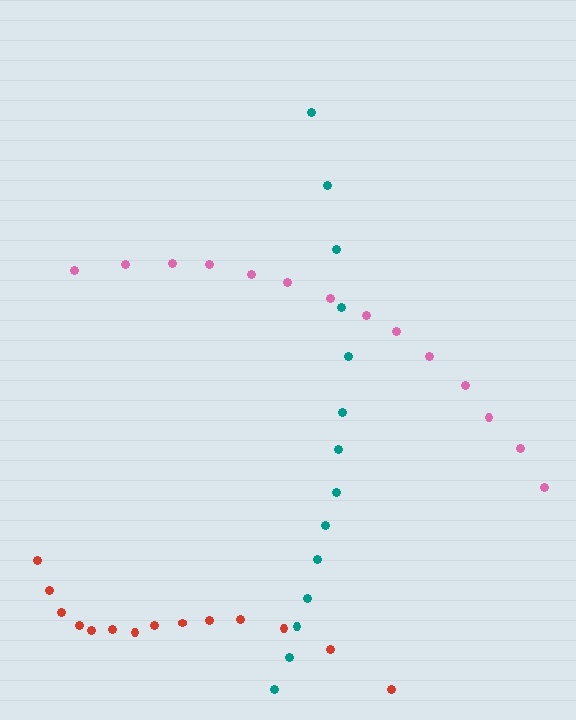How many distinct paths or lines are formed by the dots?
There are 3 distinct paths.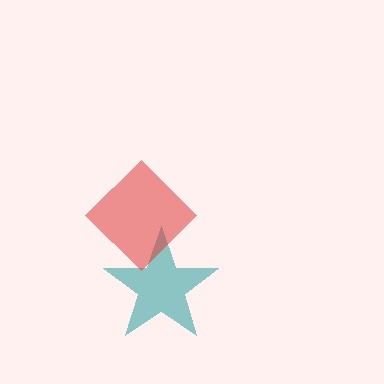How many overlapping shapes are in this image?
There are 2 overlapping shapes in the image.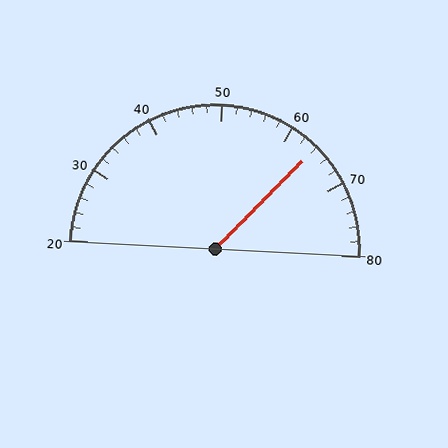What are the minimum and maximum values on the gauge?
The gauge ranges from 20 to 80.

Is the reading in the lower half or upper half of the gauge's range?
The reading is in the upper half of the range (20 to 80).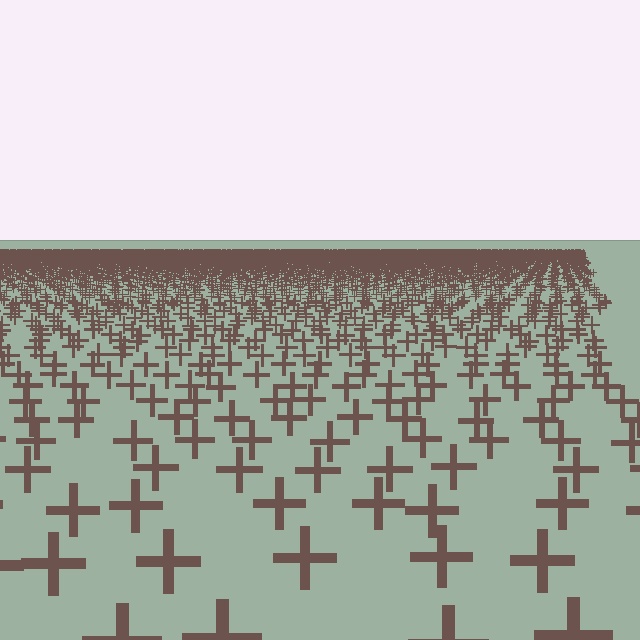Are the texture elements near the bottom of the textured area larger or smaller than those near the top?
Larger. Near the bottom, elements are closer to the viewer and appear at a bigger on-screen size.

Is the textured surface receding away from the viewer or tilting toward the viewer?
The surface is receding away from the viewer. Texture elements get smaller and denser toward the top.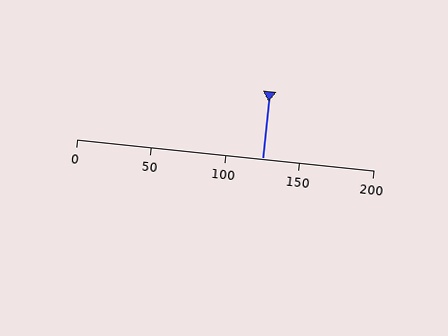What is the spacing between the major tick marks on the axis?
The major ticks are spaced 50 apart.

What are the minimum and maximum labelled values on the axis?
The axis runs from 0 to 200.